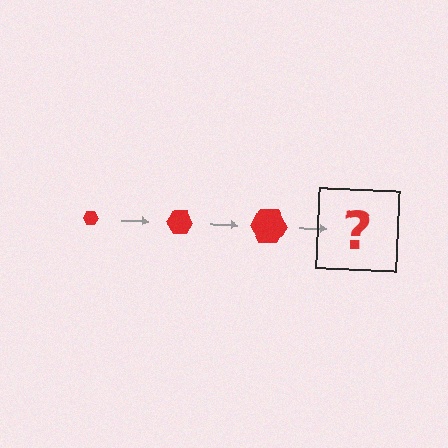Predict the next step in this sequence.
The next step is a red hexagon, larger than the previous one.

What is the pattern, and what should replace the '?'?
The pattern is that the hexagon gets progressively larger each step. The '?' should be a red hexagon, larger than the previous one.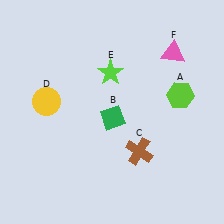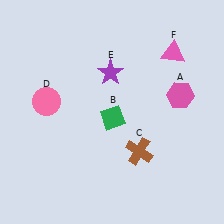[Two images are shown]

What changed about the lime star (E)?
In Image 1, E is lime. In Image 2, it changed to purple.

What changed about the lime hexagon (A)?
In Image 1, A is lime. In Image 2, it changed to pink.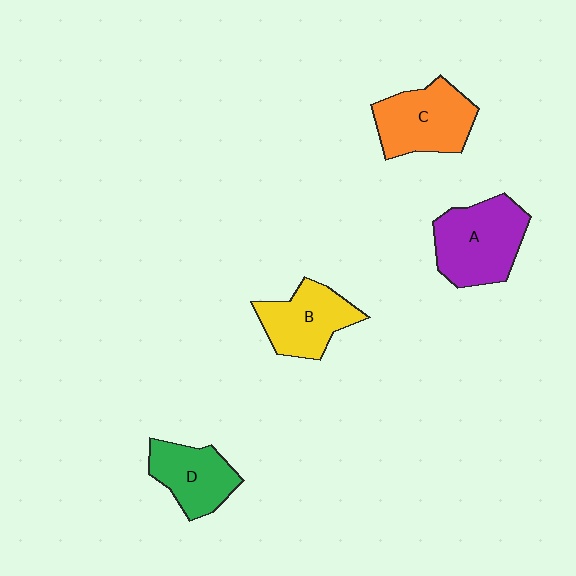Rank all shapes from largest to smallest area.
From largest to smallest: A (purple), C (orange), B (yellow), D (green).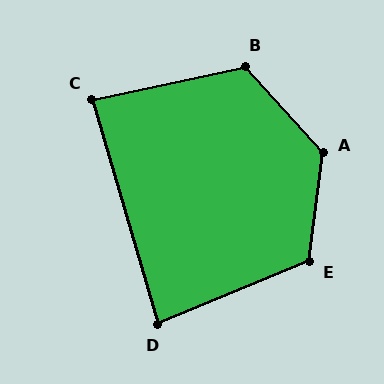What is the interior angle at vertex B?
Approximately 120 degrees (obtuse).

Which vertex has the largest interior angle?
A, at approximately 131 degrees.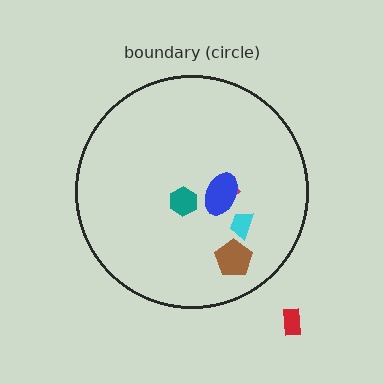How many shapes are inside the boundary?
5 inside, 1 outside.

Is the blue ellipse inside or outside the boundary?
Inside.